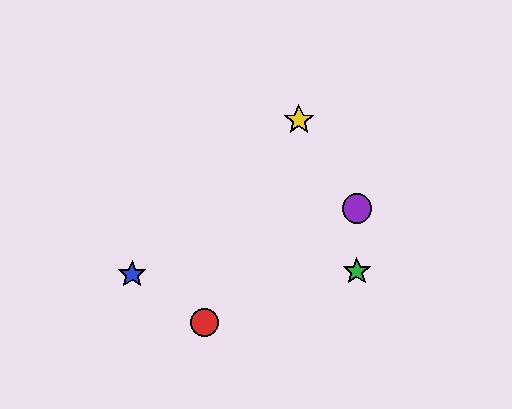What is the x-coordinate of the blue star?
The blue star is at x≈132.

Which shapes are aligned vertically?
The green star, the purple circle are aligned vertically.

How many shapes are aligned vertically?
2 shapes (the green star, the purple circle) are aligned vertically.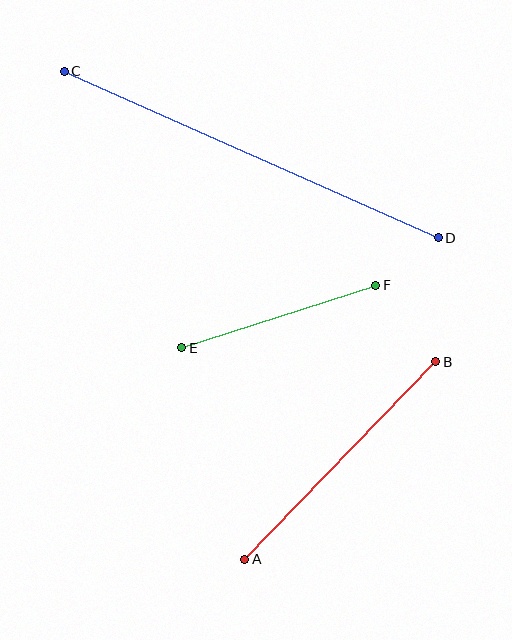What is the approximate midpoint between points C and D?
The midpoint is at approximately (251, 155) pixels.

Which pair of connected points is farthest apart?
Points C and D are farthest apart.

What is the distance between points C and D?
The distance is approximately 409 pixels.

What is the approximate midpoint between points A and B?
The midpoint is at approximately (340, 461) pixels.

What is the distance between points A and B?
The distance is approximately 274 pixels.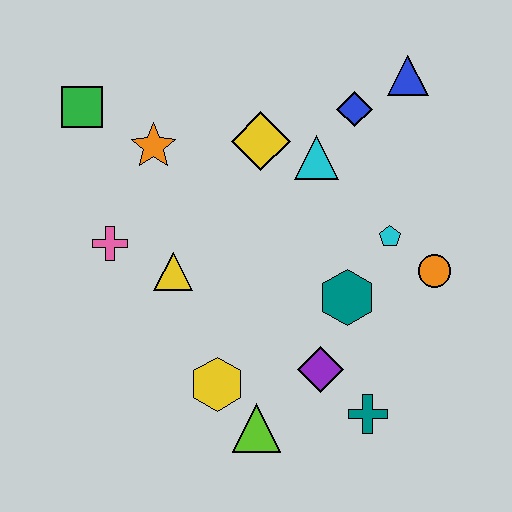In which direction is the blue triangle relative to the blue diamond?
The blue triangle is to the right of the blue diamond.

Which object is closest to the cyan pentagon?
The orange circle is closest to the cyan pentagon.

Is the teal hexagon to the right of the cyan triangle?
Yes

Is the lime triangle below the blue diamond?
Yes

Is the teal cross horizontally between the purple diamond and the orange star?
No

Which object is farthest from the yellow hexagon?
The blue triangle is farthest from the yellow hexagon.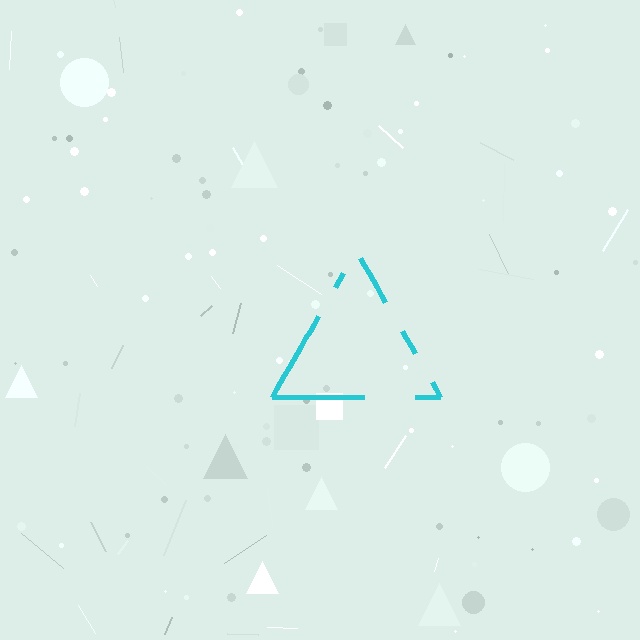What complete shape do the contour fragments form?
The contour fragments form a triangle.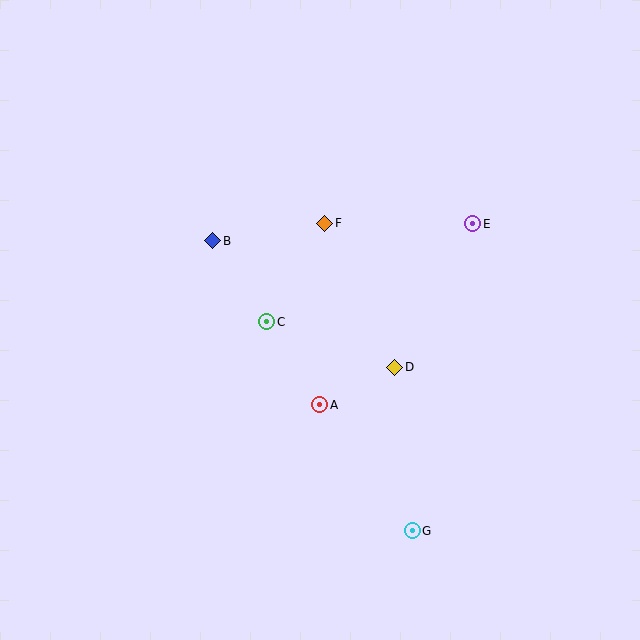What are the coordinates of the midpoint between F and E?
The midpoint between F and E is at (399, 223).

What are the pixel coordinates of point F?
Point F is at (325, 223).